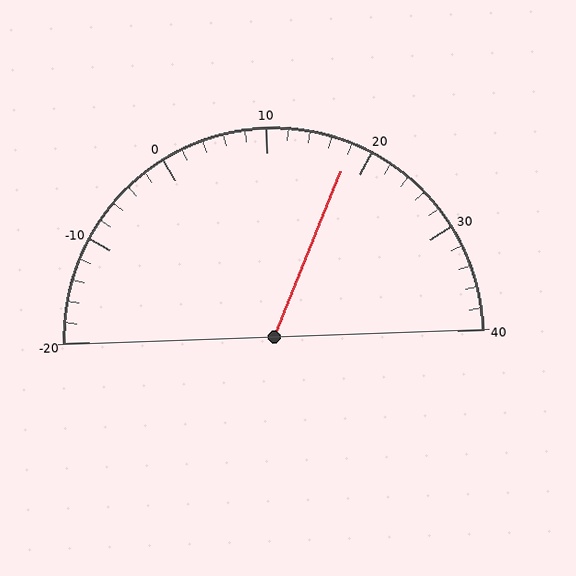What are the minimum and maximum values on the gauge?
The gauge ranges from -20 to 40.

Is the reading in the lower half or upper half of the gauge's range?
The reading is in the upper half of the range (-20 to 40).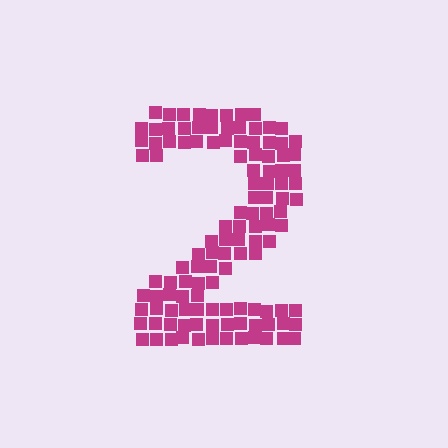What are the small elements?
The small elements are squares.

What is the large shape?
The large shape is the digit 2.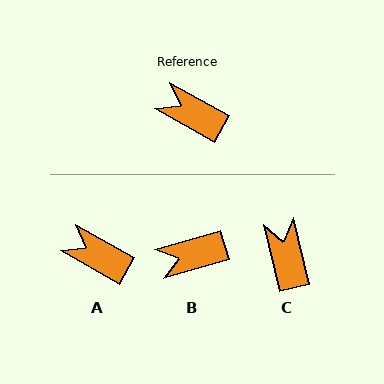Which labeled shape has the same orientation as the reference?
A.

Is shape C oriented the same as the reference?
No, it is off by about 47 degrees.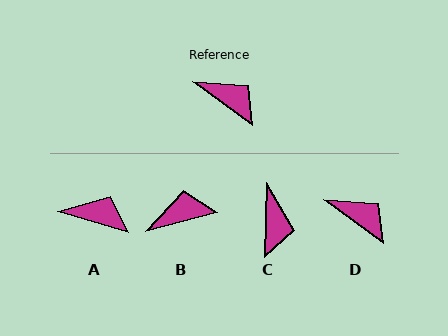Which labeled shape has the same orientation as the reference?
D.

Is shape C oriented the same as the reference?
No, it is off by about 55 degrees.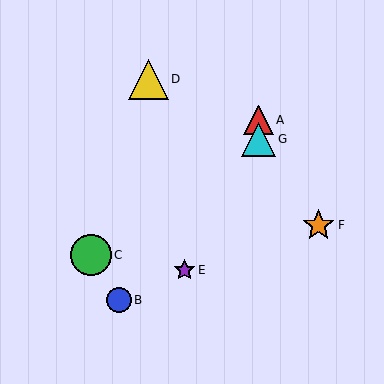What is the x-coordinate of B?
Object B is at x≈119.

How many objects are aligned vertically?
2 objects (A, G) are aligned vertically.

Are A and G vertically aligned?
Yes, both are at x≈258.